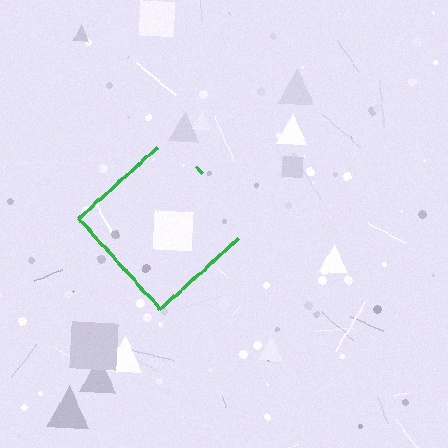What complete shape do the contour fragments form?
The contour fragments form a diamond.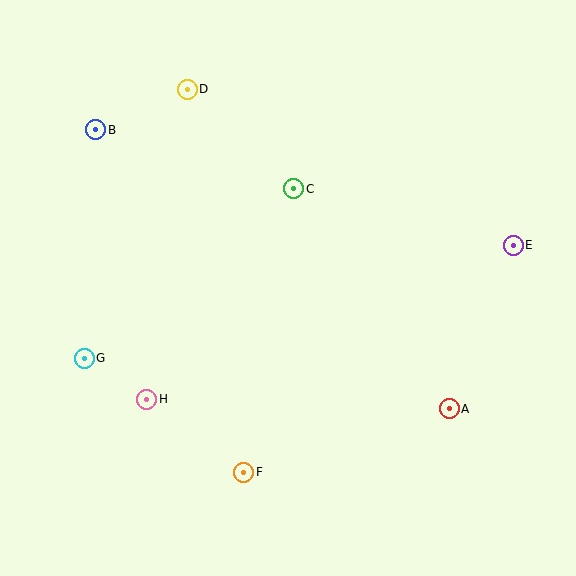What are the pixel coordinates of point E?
Point E is at (513, 245).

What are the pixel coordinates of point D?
Point D is at (187, 89).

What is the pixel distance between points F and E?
The distance between F and E is 353 pixels.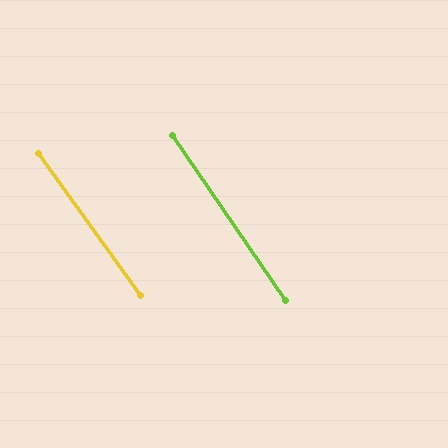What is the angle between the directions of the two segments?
Approximately 1 degree.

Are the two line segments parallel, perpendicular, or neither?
Parallel — their directions differ by only 1.4°.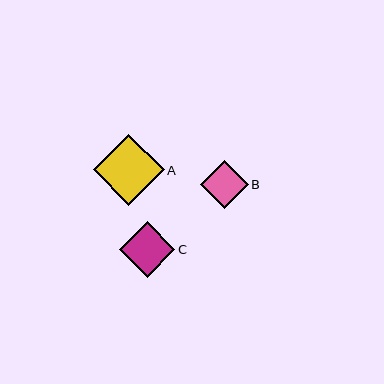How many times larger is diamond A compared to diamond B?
Diamond A is approximately 1.5 times the size of diamond B.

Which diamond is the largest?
Diamond A is the largest with a size of approximately 71 pixels.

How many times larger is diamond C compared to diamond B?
Diamond C is approximately 1.2 times the size of diamond B.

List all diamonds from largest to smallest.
From largest to smallest: A, C, B.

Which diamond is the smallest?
Diamond B is the smallest with a size of approximately 48 pixels.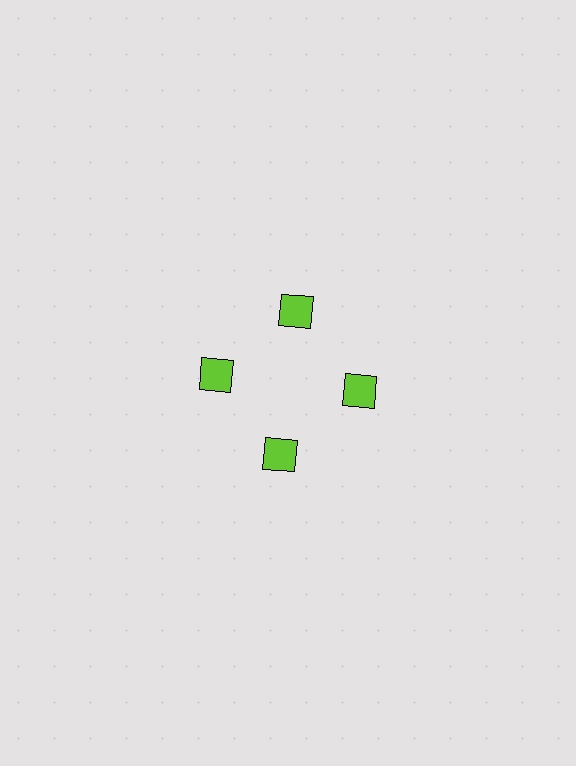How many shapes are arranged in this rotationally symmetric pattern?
There are 4 shapes, arranged in 4 groups of 1.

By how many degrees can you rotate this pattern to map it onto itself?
The pattern maps onto itself every 90 degrees of rotation.